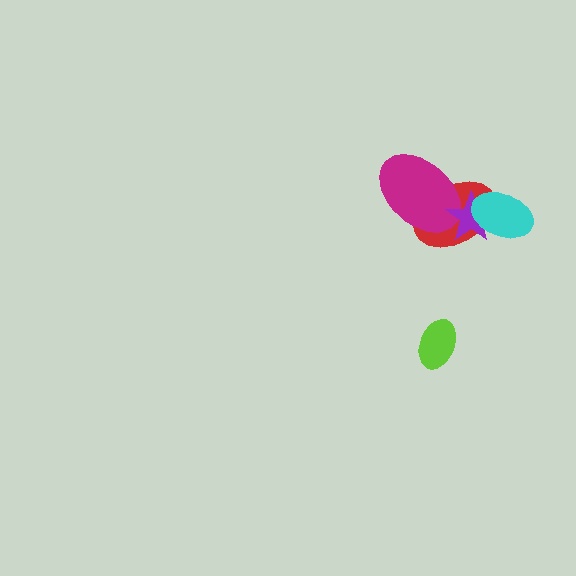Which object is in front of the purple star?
The cyan ellipse is in front of the purple star.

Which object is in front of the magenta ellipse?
The purple star is in front of the magenta ellipse.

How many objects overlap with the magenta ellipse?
2 objects overlap with the magenta ellipse.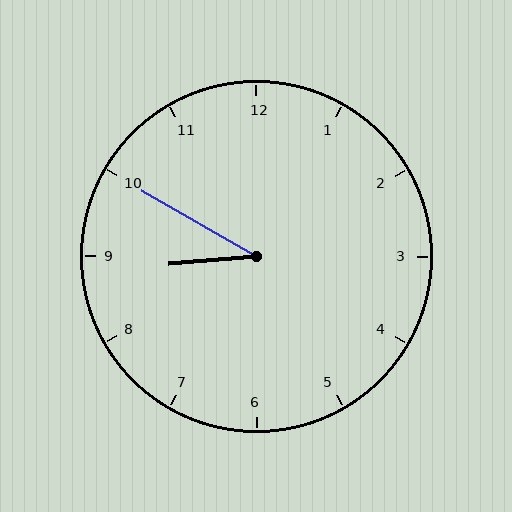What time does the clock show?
8:50.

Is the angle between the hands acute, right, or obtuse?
It is acute.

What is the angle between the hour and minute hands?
Approximately 35 degrees.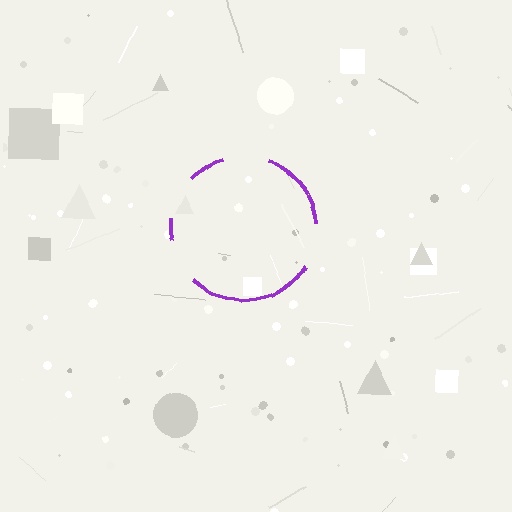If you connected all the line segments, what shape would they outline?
They would outline a circle.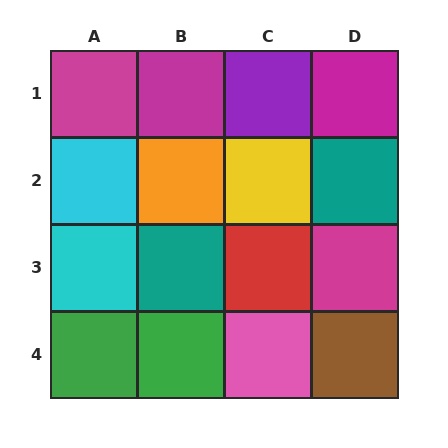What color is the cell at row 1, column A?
Magenta.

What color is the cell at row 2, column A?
Cyan.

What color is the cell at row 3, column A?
Cyan.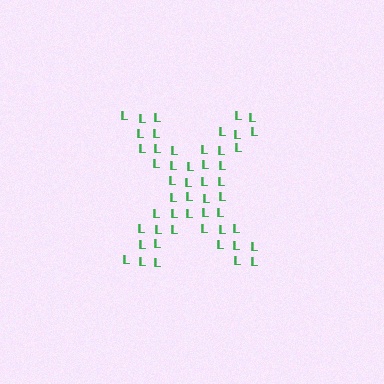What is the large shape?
The large shape is the letter X.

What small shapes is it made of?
It is made of small letter L's.